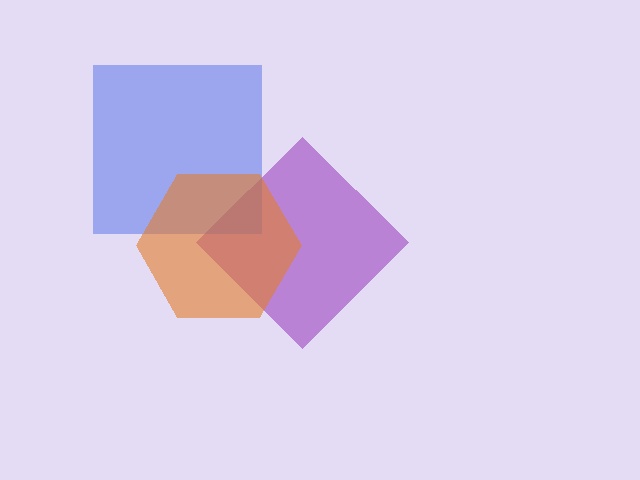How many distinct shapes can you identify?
There are 3 distinct shapes: a purple diamond, a blue square, an orange hexagon.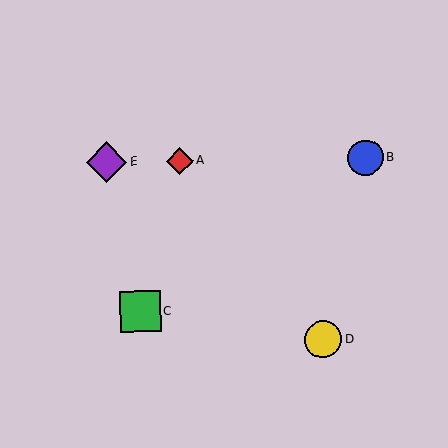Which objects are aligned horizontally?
Objects A, B, E are aligned horizontally.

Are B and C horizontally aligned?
No, B is at y≈158 and C is at y≈312.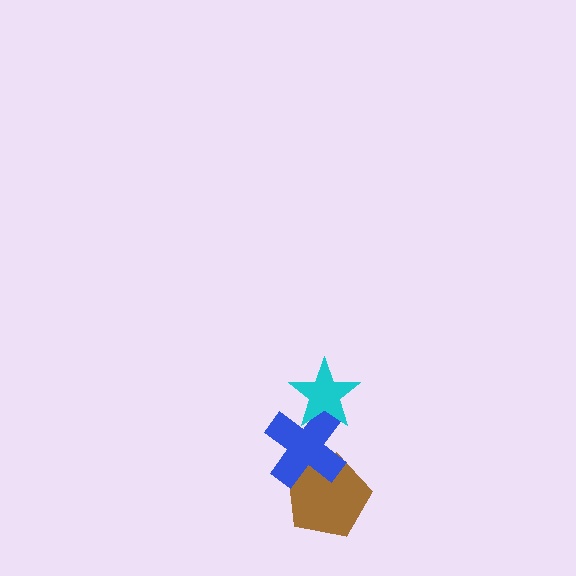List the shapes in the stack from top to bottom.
From top to bottom: the cyan star, the blue cross, the brown pentagon.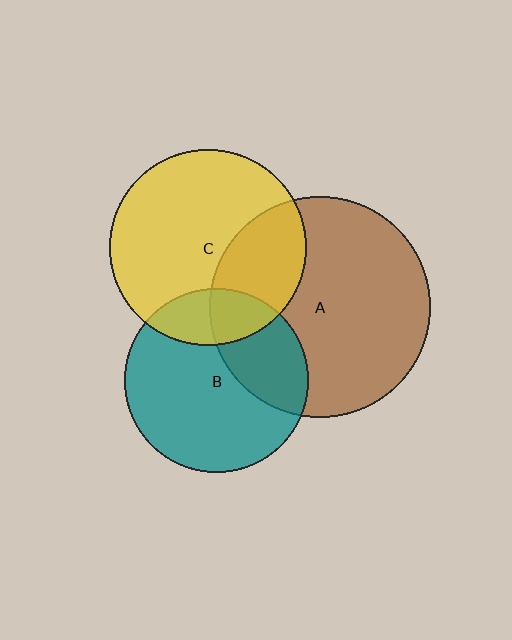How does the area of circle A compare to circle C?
Approximately 1.3 times.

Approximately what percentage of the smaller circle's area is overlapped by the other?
Approximately 20%.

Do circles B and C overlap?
Yes.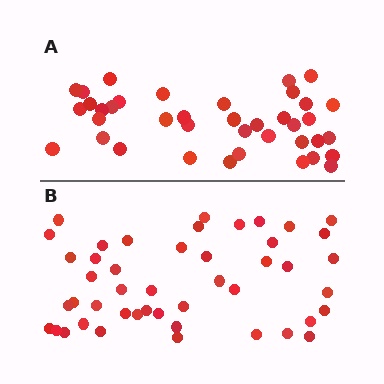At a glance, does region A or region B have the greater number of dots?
Region B (the bottom region) has more dots.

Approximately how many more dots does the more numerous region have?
Region B has roughly 8 or so more dots than region A.